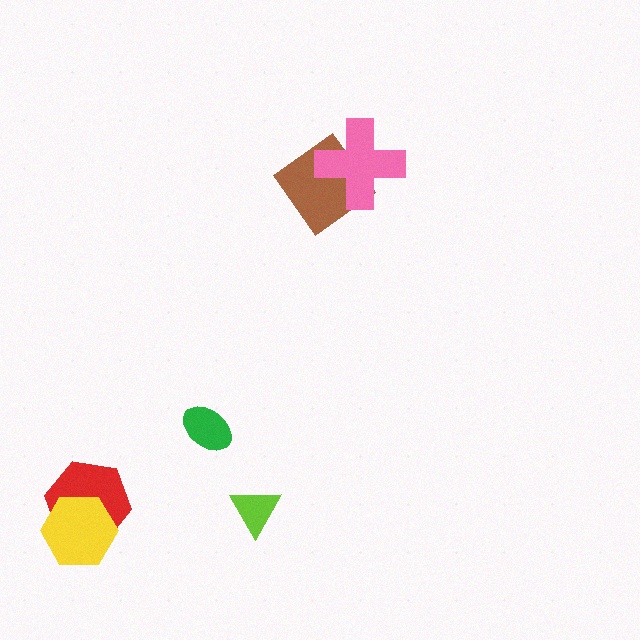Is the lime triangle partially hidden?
No, no other shape covers it.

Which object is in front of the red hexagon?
The yellow hexagon is in front of the red hexagon.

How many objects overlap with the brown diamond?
1 object overlaps with the brown diamond.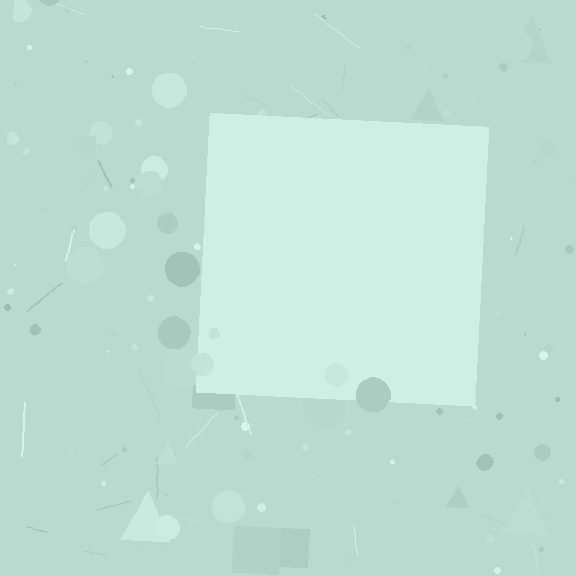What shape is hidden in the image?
A square is hidden in the image.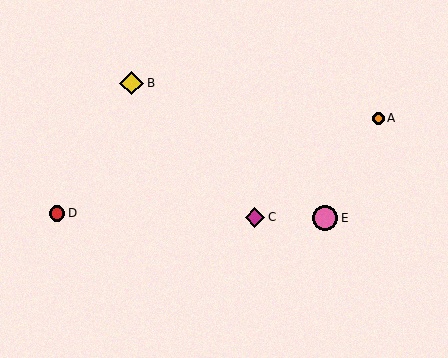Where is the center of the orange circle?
The center of the orange circle is at (378, 118).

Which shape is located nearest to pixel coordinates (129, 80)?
The yellow diamond (labeled B) at (132, 83) is nearest to that location.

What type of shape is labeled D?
Shape D is a red circle.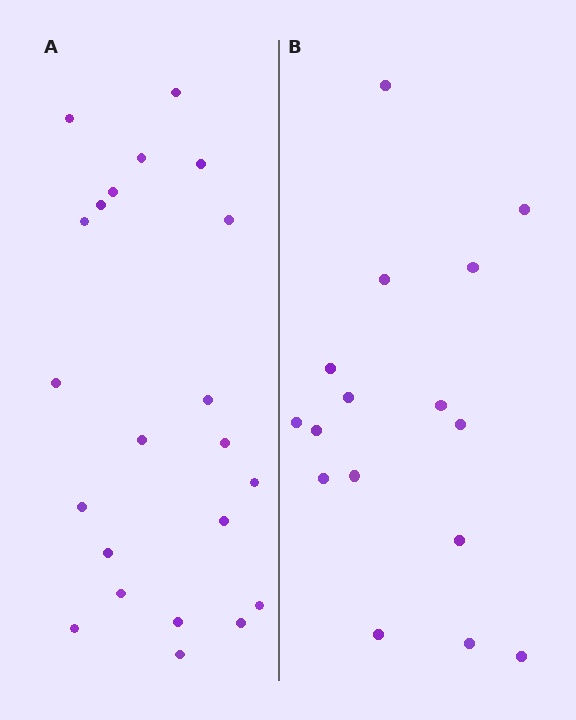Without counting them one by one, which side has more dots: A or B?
Region A (the left region) has more dots.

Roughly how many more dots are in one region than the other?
Region A has about 6 more dots than region B.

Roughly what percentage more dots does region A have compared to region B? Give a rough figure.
About 40% more.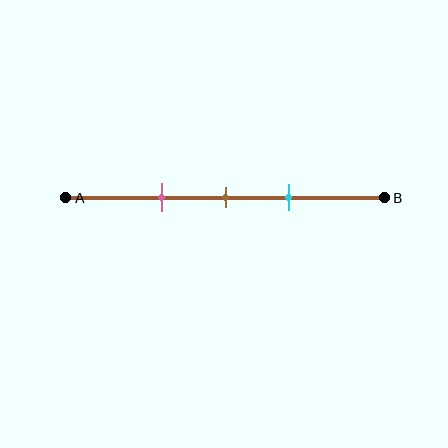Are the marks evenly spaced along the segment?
Yes, the marks are approximately evenly spaced.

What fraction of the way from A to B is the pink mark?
The pink mark is approximately 30% (0.3) of the way from A to B.